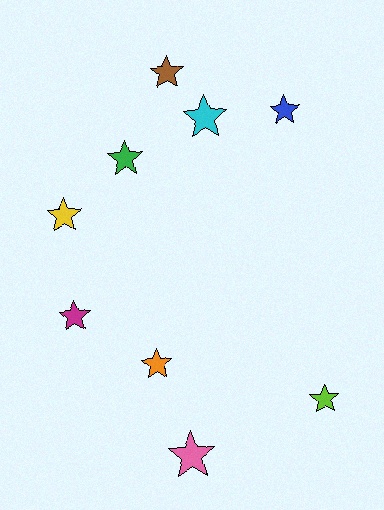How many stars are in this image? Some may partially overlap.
There are 9 stars.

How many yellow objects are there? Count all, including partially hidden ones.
There is 1 yellow object.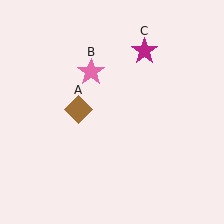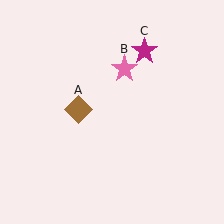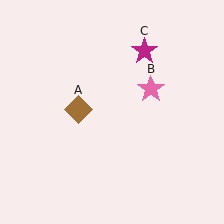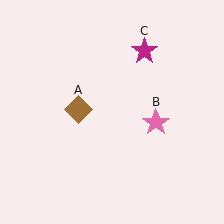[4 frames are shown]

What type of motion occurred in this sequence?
The pink star (object B) rotated clockwise around the center of the scene.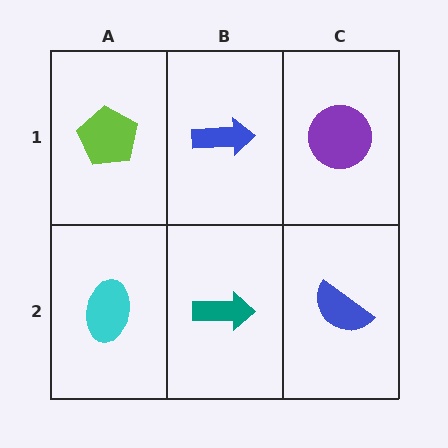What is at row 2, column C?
A blue semicircle.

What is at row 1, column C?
A purple circle.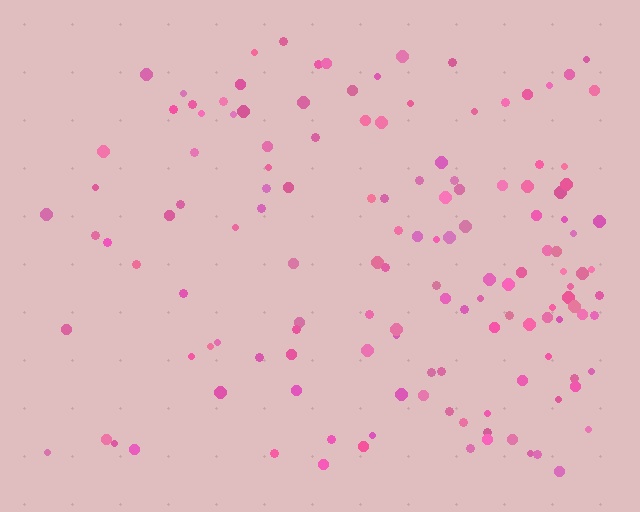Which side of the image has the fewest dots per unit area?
The left.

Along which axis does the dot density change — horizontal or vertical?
Horizontal.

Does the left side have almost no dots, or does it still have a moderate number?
Still a moderate number, just noticeably fewer than the right.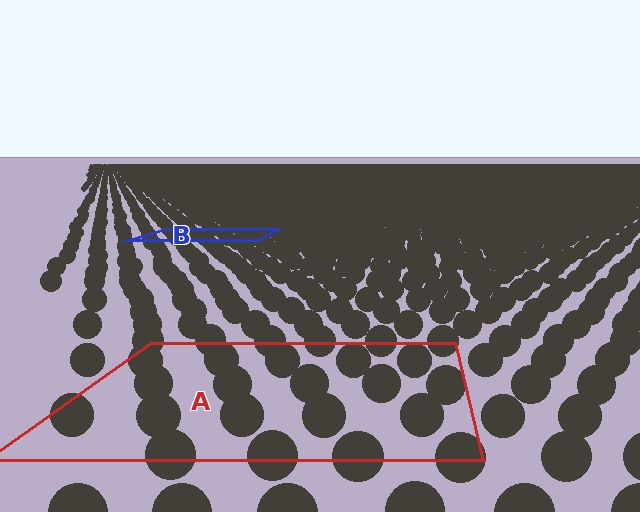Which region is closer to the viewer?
Region A is closer. The texture elements there are larger and more spread out.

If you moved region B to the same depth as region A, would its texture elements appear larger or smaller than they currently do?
They would appear larger. At a closer depth, the same texture elements are projected at a bigger on-screen size.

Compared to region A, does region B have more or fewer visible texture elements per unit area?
Region B has more texture elements per unit area — they are packed more densely because it is farther away.